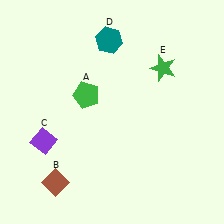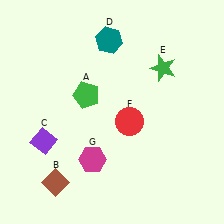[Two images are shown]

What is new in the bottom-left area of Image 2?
A magenta hexagon (G) was added in the bottom-left area of Image 2.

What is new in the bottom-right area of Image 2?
A red circle (F) was added in the bottom-right area of Image 2.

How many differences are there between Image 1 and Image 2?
There are 2 differences between the two images.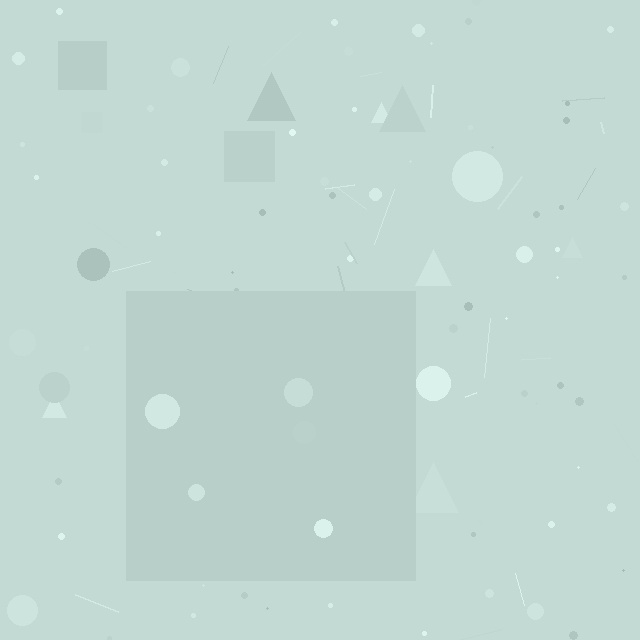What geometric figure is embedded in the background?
A square is embedded in the background.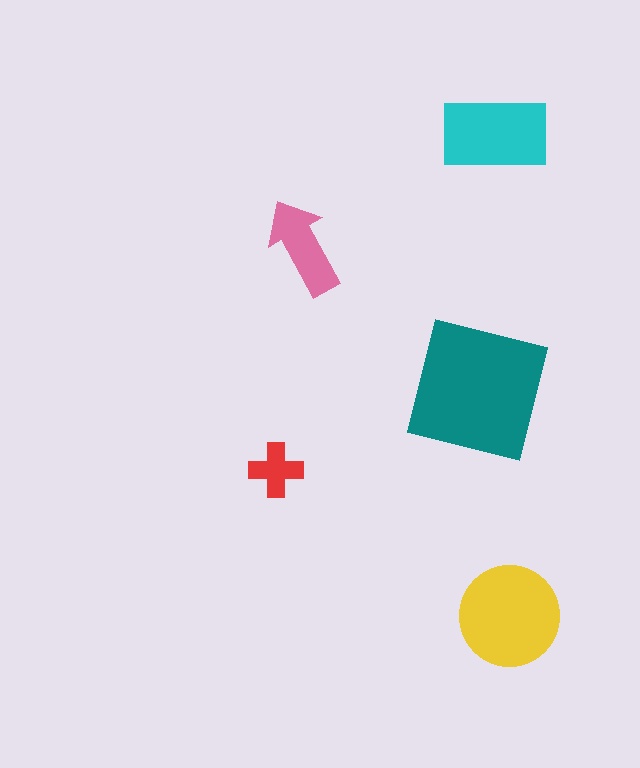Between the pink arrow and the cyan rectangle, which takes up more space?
The cyan rectangle.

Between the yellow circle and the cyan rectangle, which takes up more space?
The yellow circle.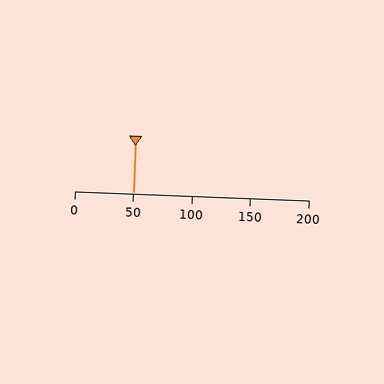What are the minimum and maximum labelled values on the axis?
The axis runs from 0 to 200.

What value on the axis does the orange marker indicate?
The marker indicates approximately 50.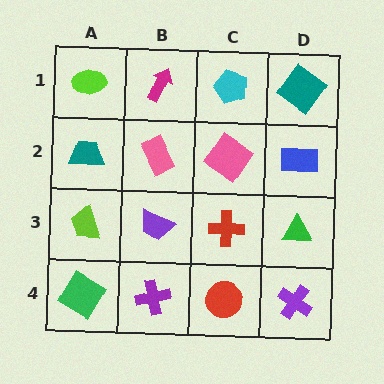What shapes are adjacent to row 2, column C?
A cyan pentagon (row 1, column C), a red cross (row 3, column C), a pink rectangle (row 2, column B), a blue rectangle (row 2, column D).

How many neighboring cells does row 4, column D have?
2.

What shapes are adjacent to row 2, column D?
A teal diamond (row 1, column D), a green triangle (row 3, column D), a pink diamond (row 2, column C).